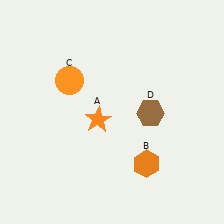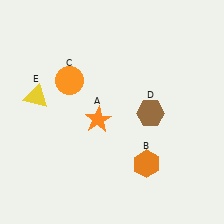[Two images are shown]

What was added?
A yellow triangle (E) was added in Image 2.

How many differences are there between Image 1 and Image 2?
There is 1 difference between the two images.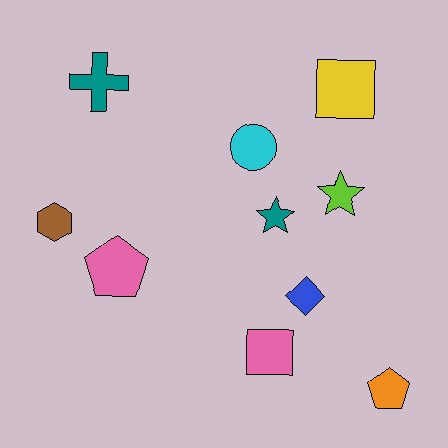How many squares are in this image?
There are 2 squares.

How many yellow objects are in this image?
There is 1 yellow object.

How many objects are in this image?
There are 10 objects.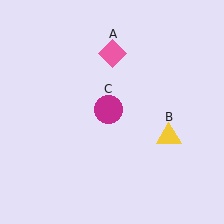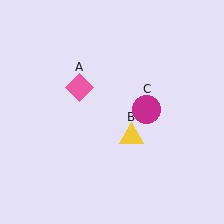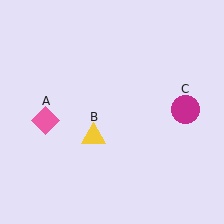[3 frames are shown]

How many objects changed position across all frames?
3 objects changed position: pink diamond (object A), yellow triangle (object B), magenta circle (object C).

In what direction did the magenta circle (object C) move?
The magenta circle (object C) moved right.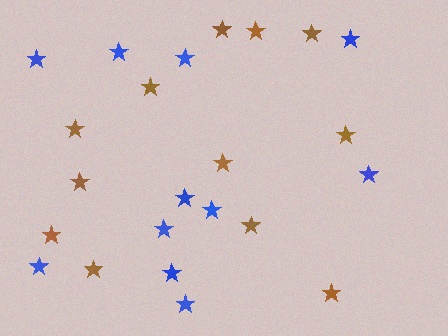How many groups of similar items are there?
There are 2 groups: one group of brown stars (12) and one group of blue stars (11).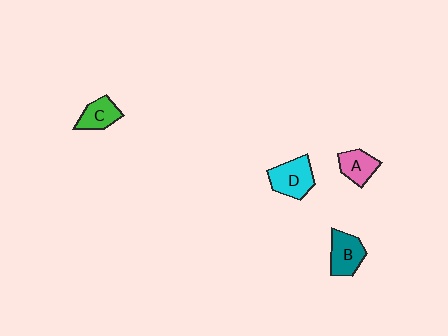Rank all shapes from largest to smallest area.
From largest to smallest: D (cyan), B (teal), A (pink), C (green).